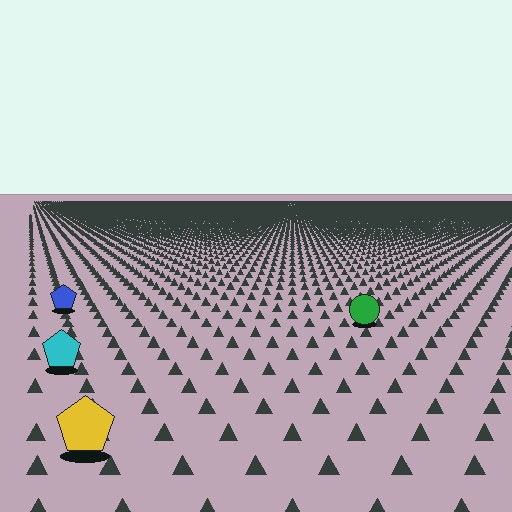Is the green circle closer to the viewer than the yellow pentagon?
No. The yellow pentagon is closer — you can tell from the texture gradient: the ground texture is coarser near it.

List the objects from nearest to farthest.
From nearest to farthest: the yellow pentagon, the cyan pentagon, the green circle, the blue pentagon.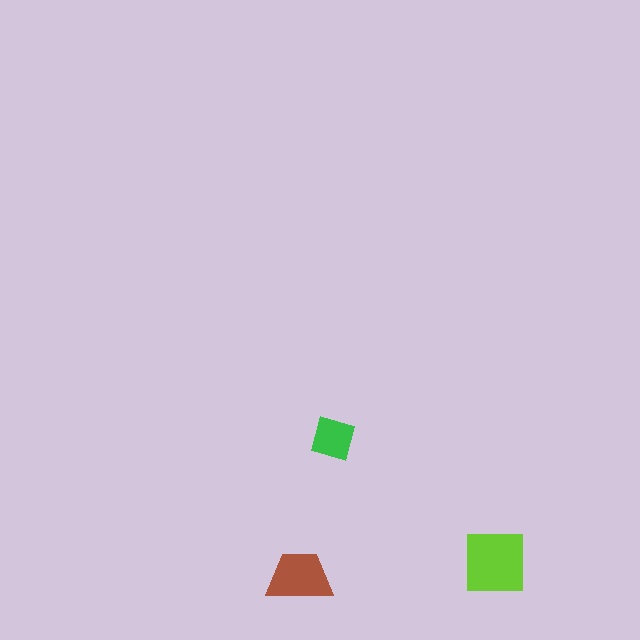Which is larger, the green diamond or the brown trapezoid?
The brown trapezoid.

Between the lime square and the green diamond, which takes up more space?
The lime square.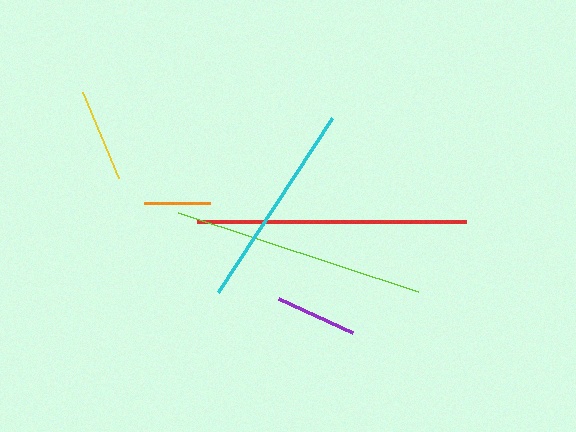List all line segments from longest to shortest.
From longest to shortest: red, lime, cyan, yellow, purple, orange.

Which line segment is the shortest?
The orange line is the shortest at approximately 66 pixels.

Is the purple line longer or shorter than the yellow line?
The yellow line is longer than the purple line.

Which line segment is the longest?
The red line is the longest at approximately 269 pixels.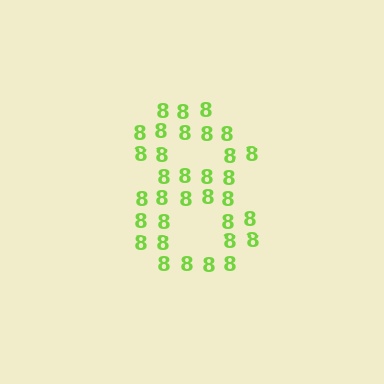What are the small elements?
The small elements are digit 8's.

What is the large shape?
The large shape is the digit 8.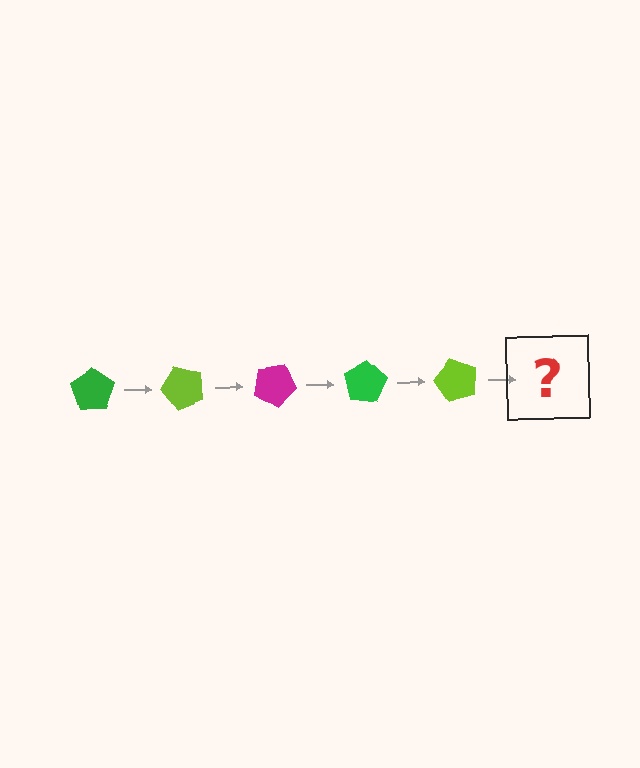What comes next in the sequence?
The next element should be a magenta pentagon, rotated 250 degrees from the start.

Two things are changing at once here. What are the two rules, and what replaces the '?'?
The two rules are that it rotates 50 degrees each step and the color cycles through green, lime, and magenta. The '?' should be a magenta pentagon, rotated 250 degrees from the start.